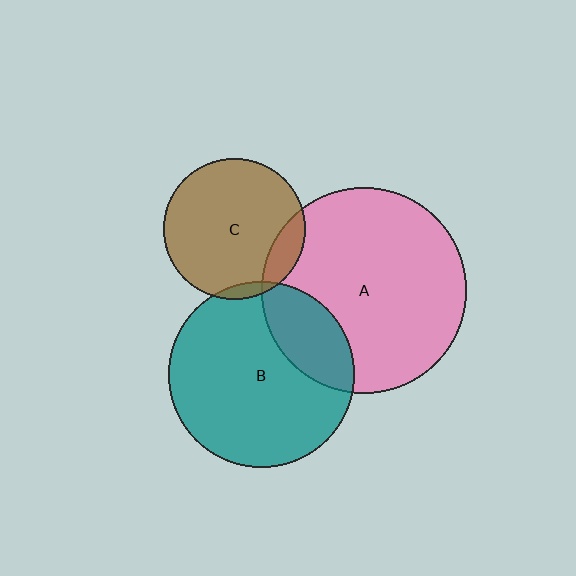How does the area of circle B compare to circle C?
Approximately 1.7 times.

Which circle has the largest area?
Circle A (pink).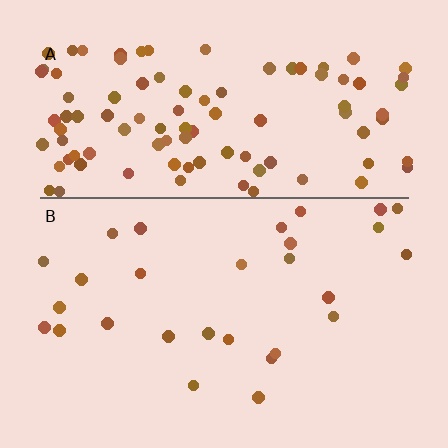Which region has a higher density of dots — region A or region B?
A (the top).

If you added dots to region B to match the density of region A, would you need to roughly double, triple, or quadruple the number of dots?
Approximately quadruple.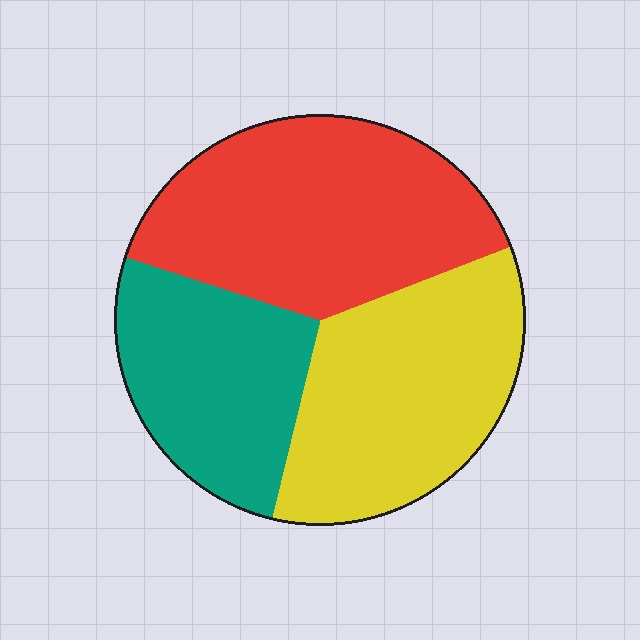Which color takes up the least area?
Teal, at roughly 25%.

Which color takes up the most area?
Red, at roughly 40%.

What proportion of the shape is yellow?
Yellow covers 35% of the shape.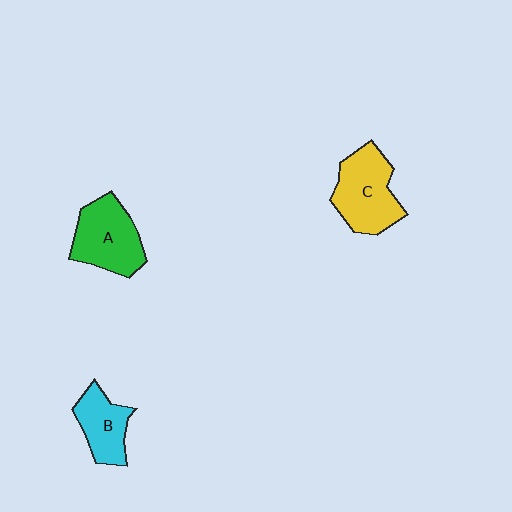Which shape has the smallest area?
Shape B (cyan).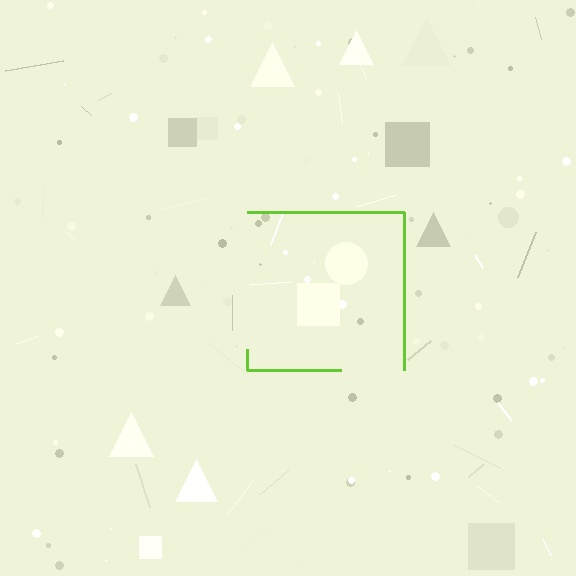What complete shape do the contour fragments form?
The contour fragments form a square.